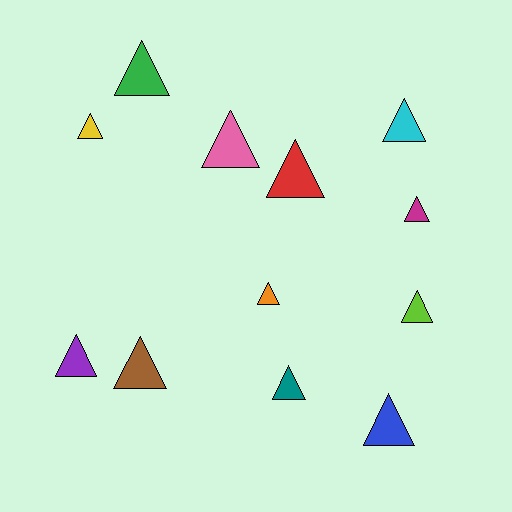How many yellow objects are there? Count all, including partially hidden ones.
There is 1 yellow object.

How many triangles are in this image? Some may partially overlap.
There are 12 triangles.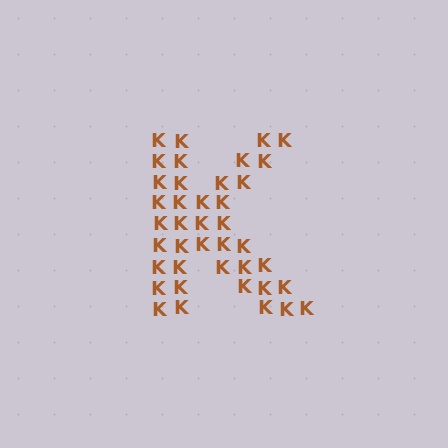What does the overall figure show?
The overall figure shows the letter K.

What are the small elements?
The small elements are letter K's.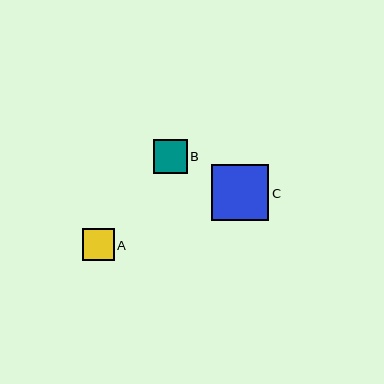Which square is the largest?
Square C is the largest with a size of approximately 57 pixels.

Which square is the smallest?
Square A is the smallest with a size of approximately 32 pixels.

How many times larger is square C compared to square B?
Square C is approximately 1.7 times the size of square B.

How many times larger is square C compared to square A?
Square C is approximately 1.8 times the size of square A.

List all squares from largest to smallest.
From largest to smallest: C, B, A.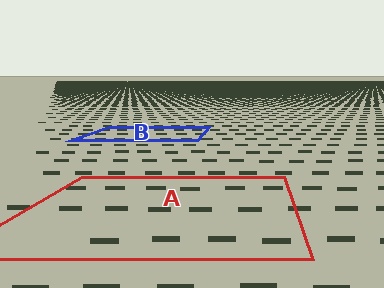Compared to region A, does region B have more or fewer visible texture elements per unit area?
Region B has more texture elements per unit area — they are packed more densely because it is farther away.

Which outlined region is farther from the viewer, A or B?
Region B is farther from the viewer — the texture elements inside it appear smaller and more densely packed.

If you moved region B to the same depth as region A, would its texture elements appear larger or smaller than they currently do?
They would appear larger. At a closer depth, the same texture elements are projected at a bigger on-screen size.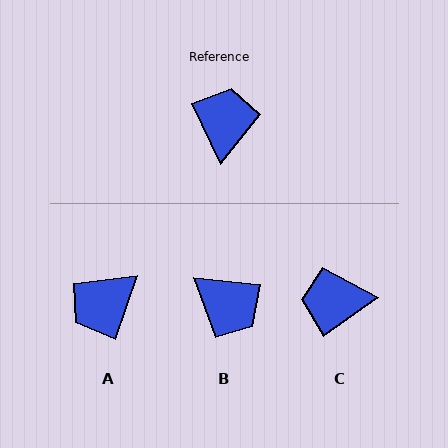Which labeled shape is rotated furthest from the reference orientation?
A, about 136 degrees away.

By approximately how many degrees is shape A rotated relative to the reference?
Approximately 136 degrees counter-clockwise.